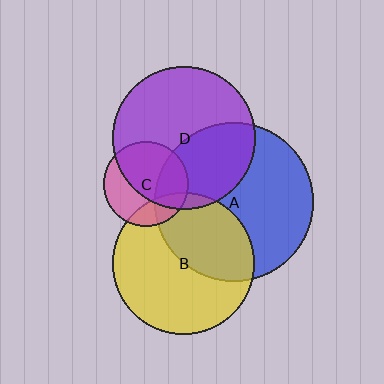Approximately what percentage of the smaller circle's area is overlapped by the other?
Approximately 30%.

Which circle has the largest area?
Circle A (blue).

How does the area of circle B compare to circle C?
Approximately 2.8 times.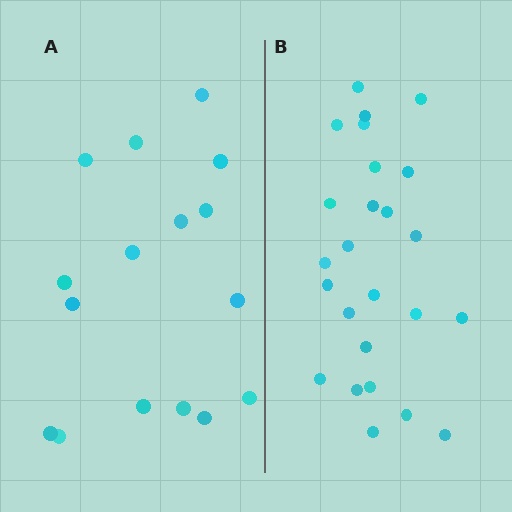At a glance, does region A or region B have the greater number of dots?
Region B (the right region) has more dots.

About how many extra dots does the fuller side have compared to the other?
Region B has roughly 8 or so more dots than region A.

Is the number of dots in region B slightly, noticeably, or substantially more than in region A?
Region B has substantially more. The ratio is roughly 1.6 to 1.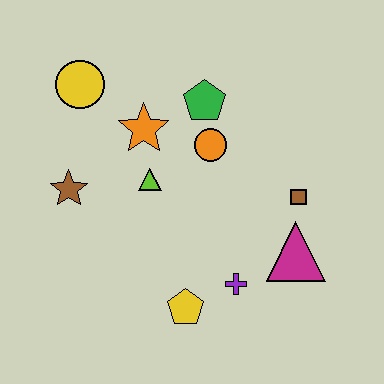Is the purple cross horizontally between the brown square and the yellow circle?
Yes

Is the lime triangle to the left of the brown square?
Yes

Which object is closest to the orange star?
The lime triangle is closest to the orange star.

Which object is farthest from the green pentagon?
The yellow pentagon is farthest from the green pentagon.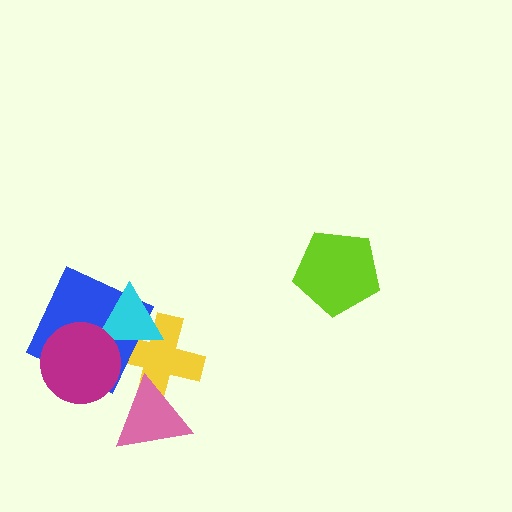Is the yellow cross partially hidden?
Yes, it is partially covered by another shape.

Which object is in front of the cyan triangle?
The magenta circle is in front of the cyan triangle.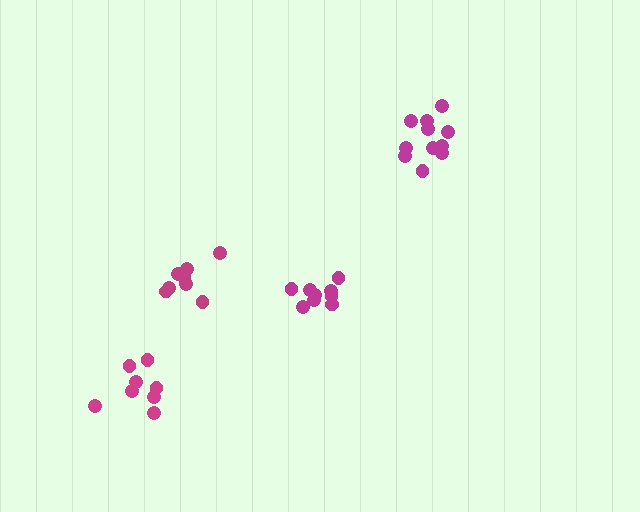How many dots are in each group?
Group 1: 9 dots, Group 2: 8 dots, Group 3: 8 dots, Group 4: 12 dots (37 total).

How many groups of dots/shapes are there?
There are 4 groups.